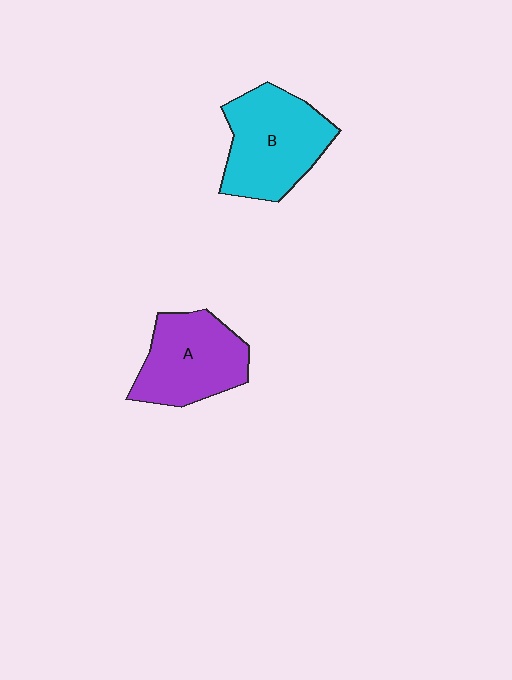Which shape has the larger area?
Shape B (cyan).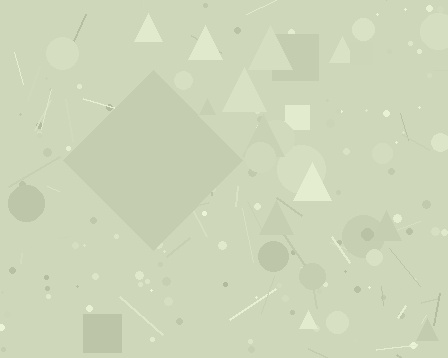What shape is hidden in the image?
A diamond is hidden in the image.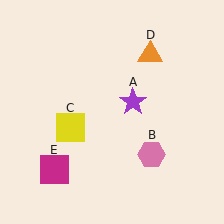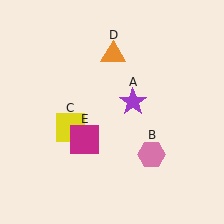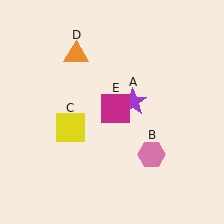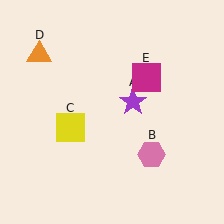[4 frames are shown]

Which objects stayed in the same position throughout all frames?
Purple star (object A) and pink hexagon (object B) and yellow square (object C) remained stationary.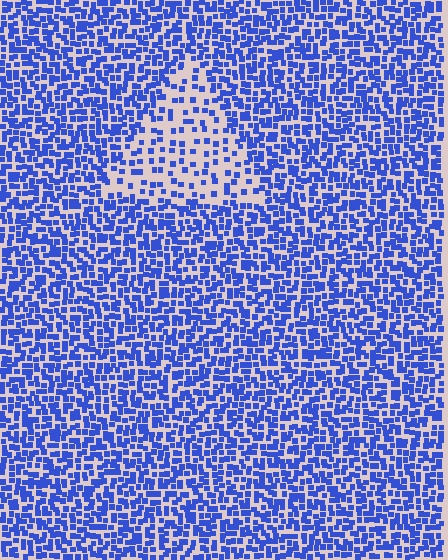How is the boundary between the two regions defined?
The boundary is defined by a change in element density (approximately 2.4x ratio). All elements are the same color, size, and shape.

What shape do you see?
I see a triangle.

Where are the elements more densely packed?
The elements are more densely packed outside the triangle boundary.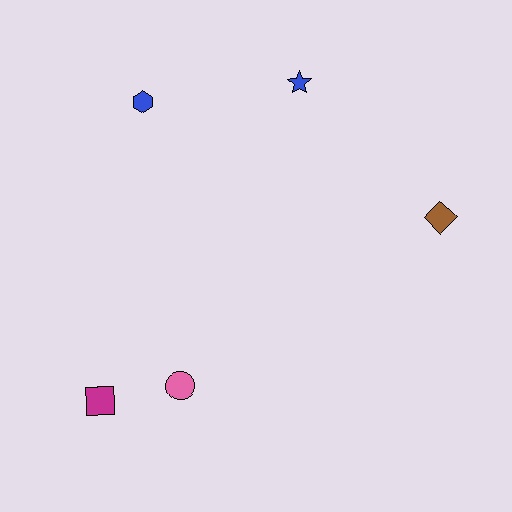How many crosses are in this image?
There are no crosses.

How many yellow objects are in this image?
There are no yellow objects.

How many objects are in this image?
There are 5 objects.